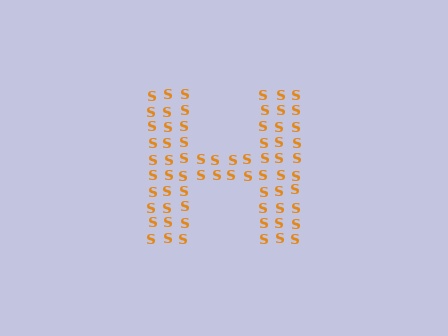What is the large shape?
The large shape is the letter H.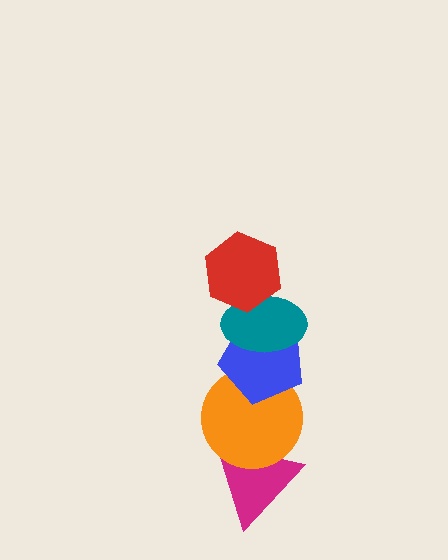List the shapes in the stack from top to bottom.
From top to bottom: the red hexagon, the teal ellipse, the blue pentagon, the orange circle, the magenta triangle.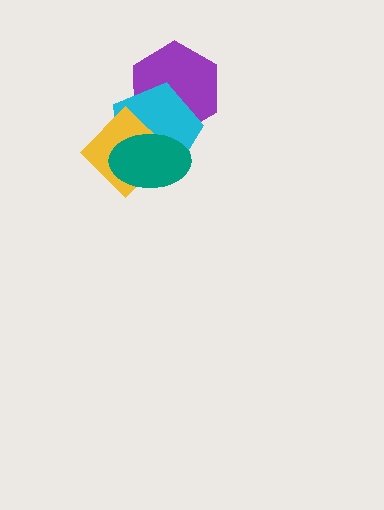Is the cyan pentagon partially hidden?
Yes, it is partially covered by another shape.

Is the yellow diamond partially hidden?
Yes, it is partially covered by another shape.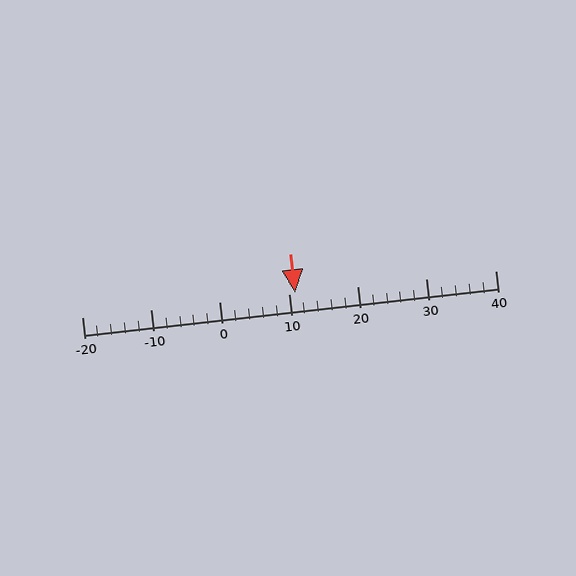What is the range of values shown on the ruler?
The ruler shows values from -20 to 40.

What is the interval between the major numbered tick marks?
The major tick marks are spaced 10 units apart.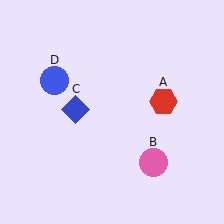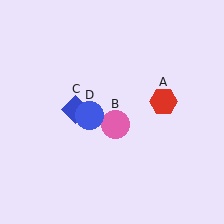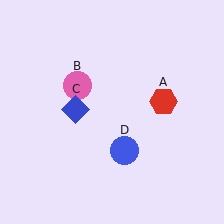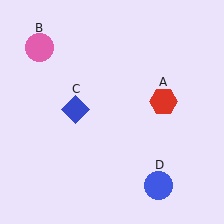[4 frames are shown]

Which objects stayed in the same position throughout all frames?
Red hexagon (object A) and blue diamond (object C) remained stationary.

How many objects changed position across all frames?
2 objects changed position: pink circle (object B), blue circle (object D).